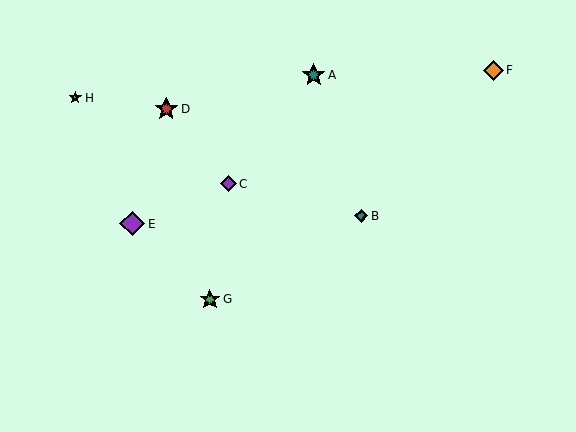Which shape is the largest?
The purple diamond (labeled E) is the largest.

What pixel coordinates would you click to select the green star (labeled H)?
Click at (75, 98) to select the green star H.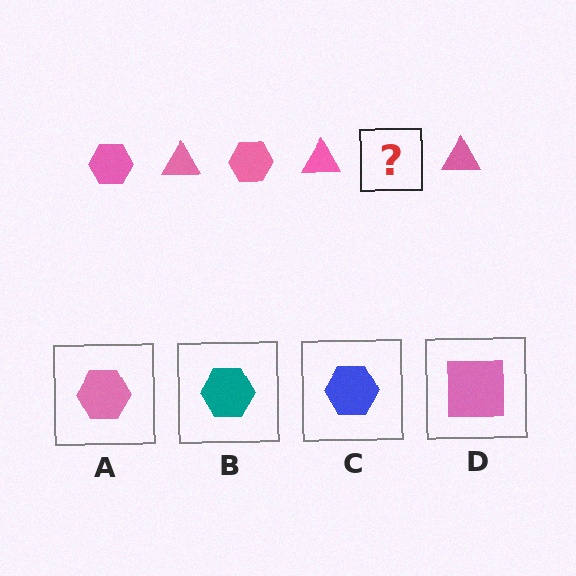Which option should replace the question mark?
Option A.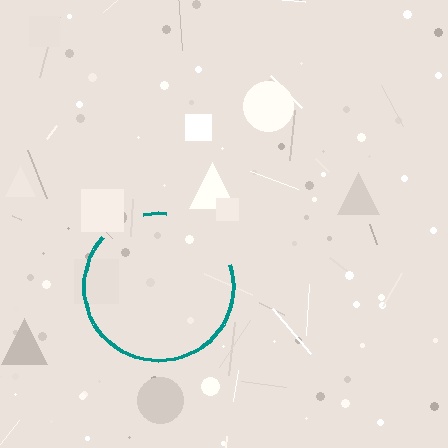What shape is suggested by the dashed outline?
The dashed outline suggests a circle.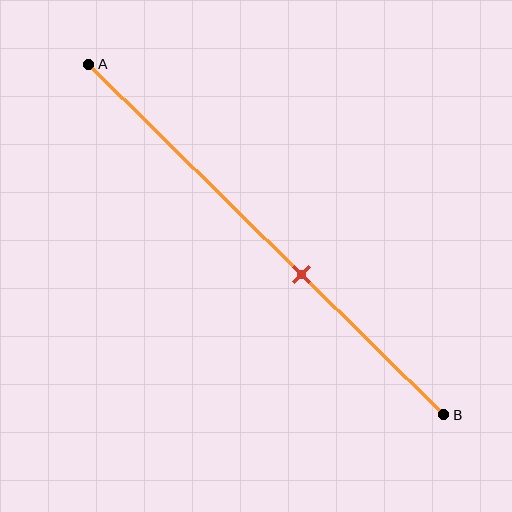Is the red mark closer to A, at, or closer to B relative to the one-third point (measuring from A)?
The red mark is closer to point B than the one-third point of segment AB.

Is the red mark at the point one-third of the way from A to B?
No, the mark is at about 60% from A, not at the 33% one-third point.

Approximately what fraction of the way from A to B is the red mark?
The red mark is approximately 60% of the way from A to B.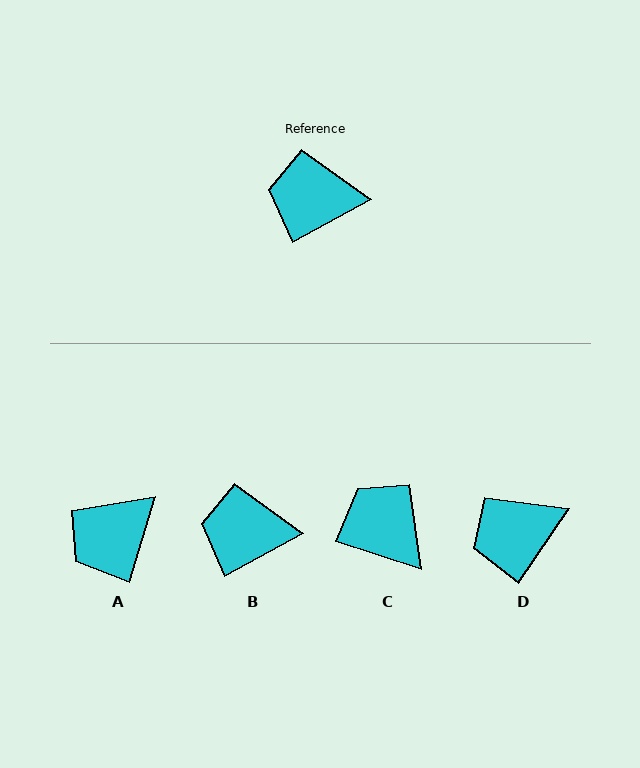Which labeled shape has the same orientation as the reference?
B.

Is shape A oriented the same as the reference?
No, it is off by about 45 degrees.